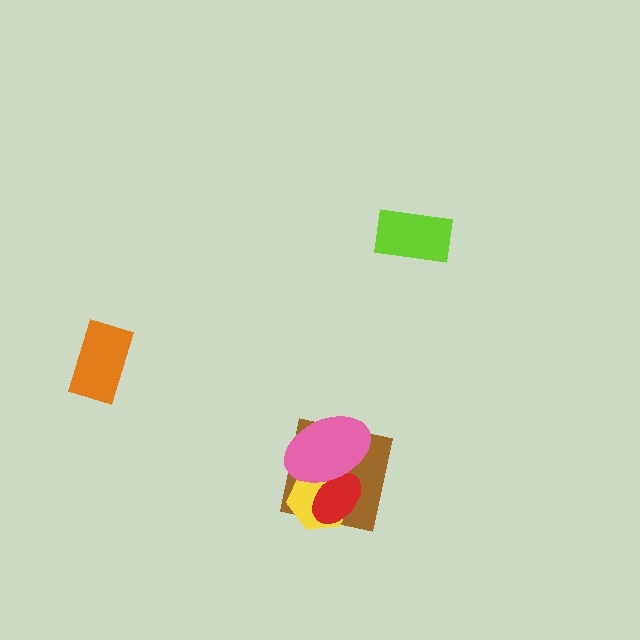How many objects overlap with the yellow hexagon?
3 objects overlap with the yellow hexagon.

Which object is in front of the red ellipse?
The pink ellipse is in front of the red ellipse.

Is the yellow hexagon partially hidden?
Yes, it is partially covered by another shape.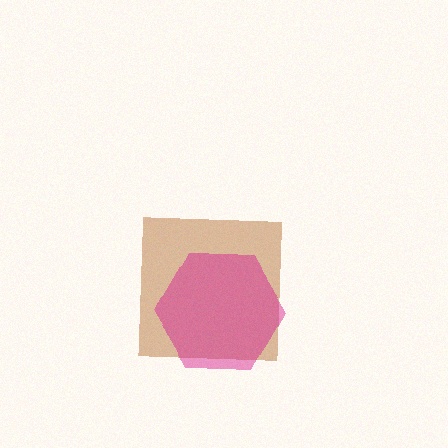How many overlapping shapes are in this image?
There are 2 overlapping shapes in the image.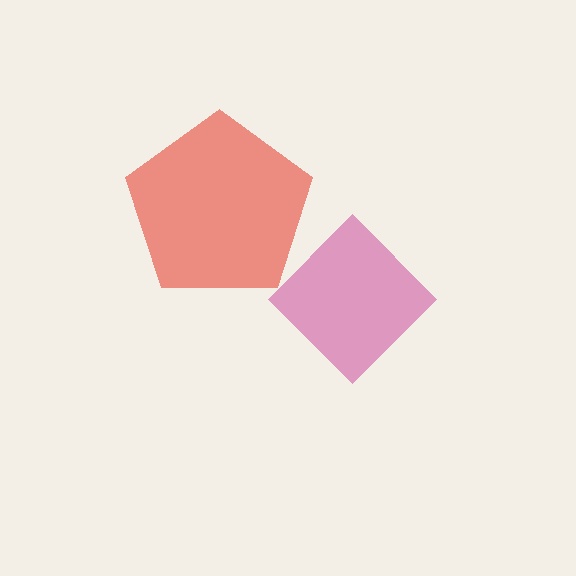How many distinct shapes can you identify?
There are 2 distinct shapes: a red pentagon, a magenta diamond.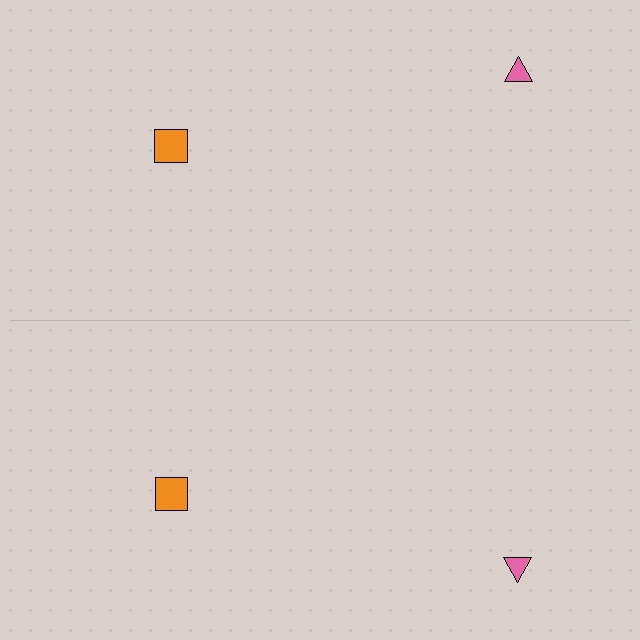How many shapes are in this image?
There are 4 shapes in this image.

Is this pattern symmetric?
Yes, this pattern has bilateral (reflection) symmetry.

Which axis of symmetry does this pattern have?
The pattern has a horizontal axis of symmetry running through the center of the image.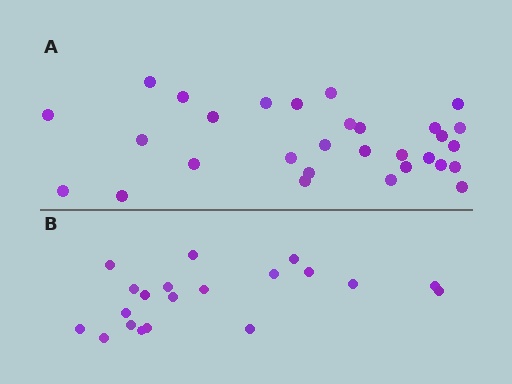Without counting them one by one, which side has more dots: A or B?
Region A (the top region) has more dots.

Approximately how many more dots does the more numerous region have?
Region A has roughly 10 or so more dots than region B.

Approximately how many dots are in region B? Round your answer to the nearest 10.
About 20 dots.